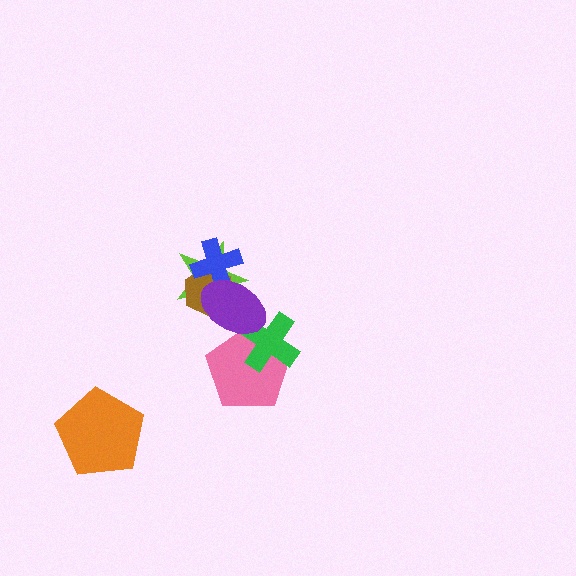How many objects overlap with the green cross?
2 objects overlap with the green cross.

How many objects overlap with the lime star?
3 objects overlap with the lime star.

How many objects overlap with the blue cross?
3 objects overlap with the blue cross.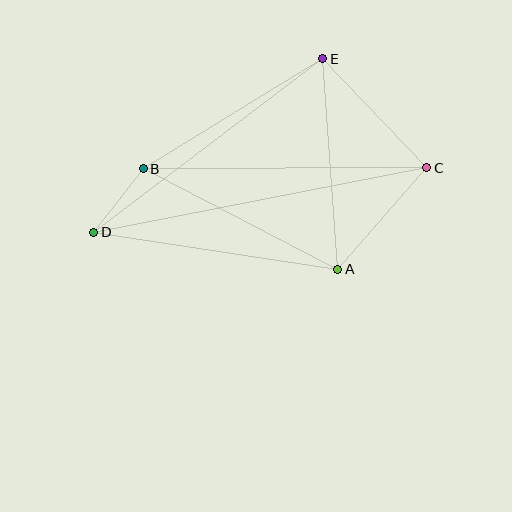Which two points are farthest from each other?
Points C and D are farthest from each other.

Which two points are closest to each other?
Points B and D are closest to each other.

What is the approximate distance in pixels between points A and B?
The distance between A and B is approximately 219 pixels.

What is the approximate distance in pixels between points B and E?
The distance between B and E is approximately 211 pixels.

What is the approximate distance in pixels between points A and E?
The distance between A and E is approximately 211 pixels.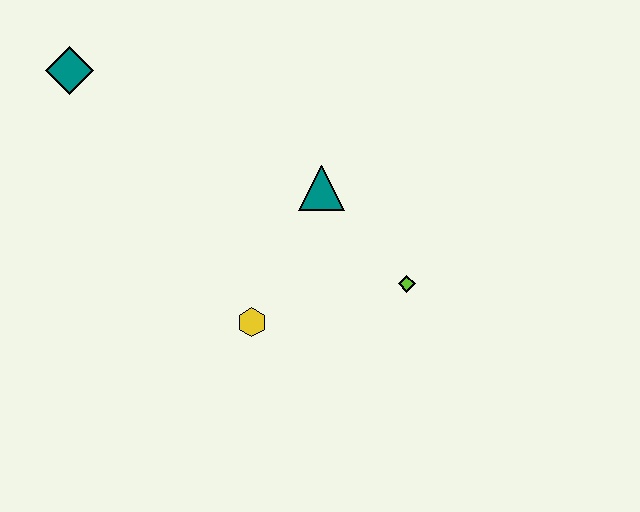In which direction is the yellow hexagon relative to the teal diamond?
The yellow hexagon is below the teal diamond.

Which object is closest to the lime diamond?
The teal triangle is closest to the lime diamond.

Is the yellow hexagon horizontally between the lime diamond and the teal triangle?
No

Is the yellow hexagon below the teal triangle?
Yes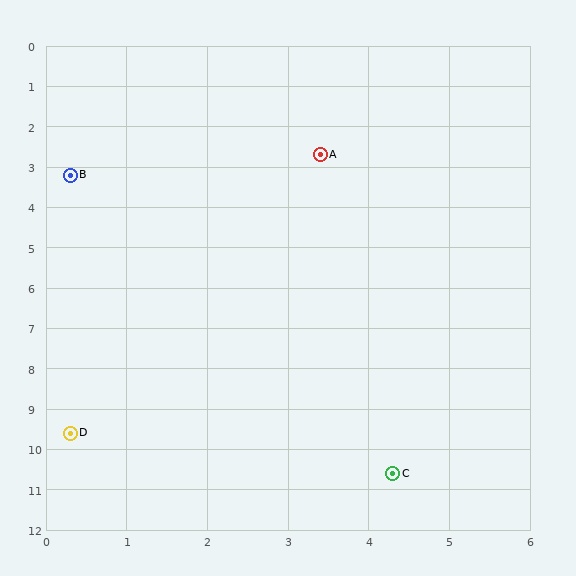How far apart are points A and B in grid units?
Points A and B are about 3.1 grid units apart.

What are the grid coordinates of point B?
Point B is at approximately (0.3, 3.2).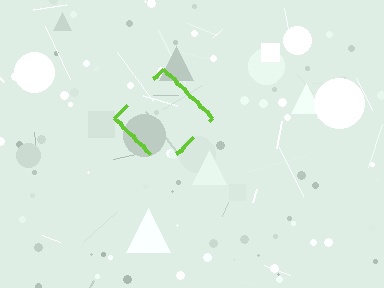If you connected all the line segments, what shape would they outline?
They would outline a diamond.